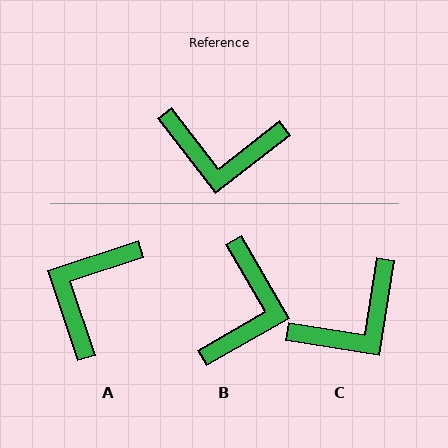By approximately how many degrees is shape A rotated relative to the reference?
Approximately 109 degrees clockwise.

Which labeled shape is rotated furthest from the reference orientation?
A, about 109 degrees away.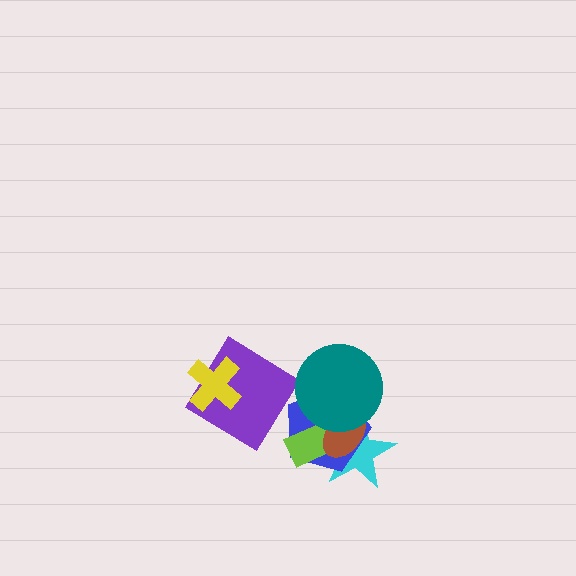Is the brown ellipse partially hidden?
Yes, it is partially covered by another shape.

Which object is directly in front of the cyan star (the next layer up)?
The blue pentagon is directly in front of the cyan star.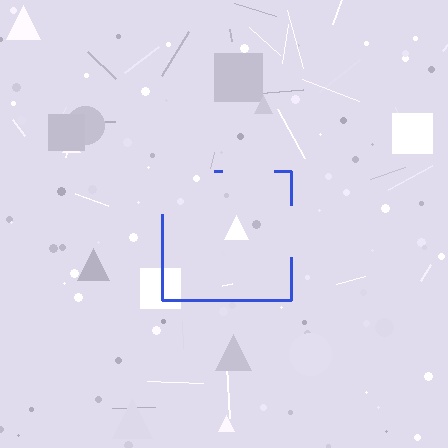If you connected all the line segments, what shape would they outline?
They would outline a square.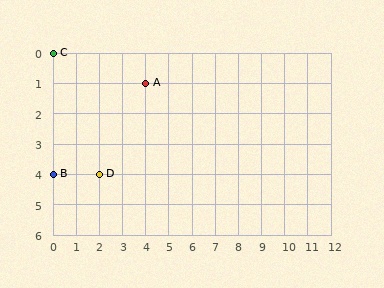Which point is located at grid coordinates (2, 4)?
Point D is at (2, 4).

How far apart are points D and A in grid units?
Points D and A are 2 columns and 3 rows apart (about 3.6 grid units diagonally).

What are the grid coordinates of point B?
Point B is at grid coordinates (0, 4).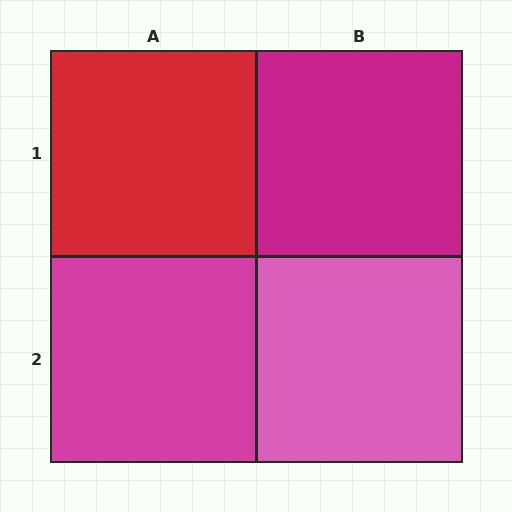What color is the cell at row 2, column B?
Pink.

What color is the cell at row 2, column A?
Magenta.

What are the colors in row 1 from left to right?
Red, magenta.